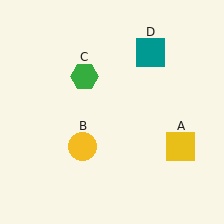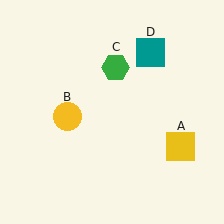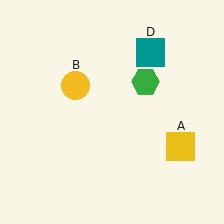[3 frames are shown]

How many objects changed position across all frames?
2 objects changed position: yellow circle (object B), green hexagon (object C).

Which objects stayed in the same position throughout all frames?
Yellow square (object A) and teal square (object D) remained stationary.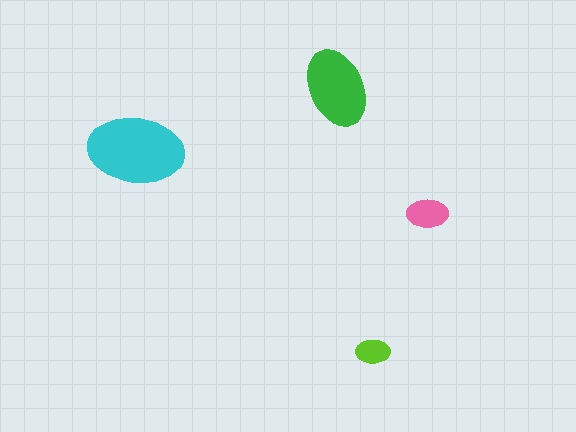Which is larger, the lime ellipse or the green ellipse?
The green one.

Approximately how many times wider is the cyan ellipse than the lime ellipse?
About 2.5 times wider.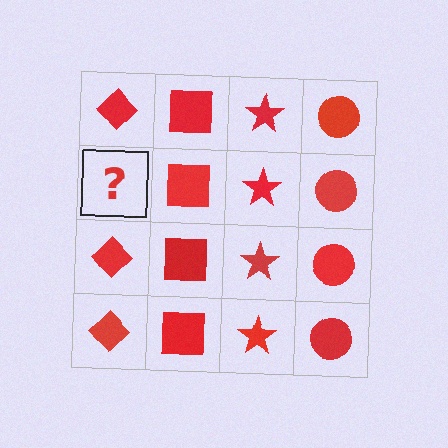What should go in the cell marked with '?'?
The missing cell should contain a red diamond.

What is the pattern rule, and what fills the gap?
The rule is that each column has a consistent shape. The gap should be filled with a red diamond.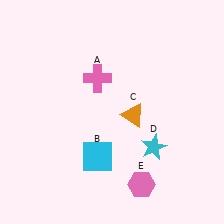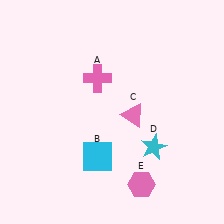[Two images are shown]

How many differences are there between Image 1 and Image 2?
There is 1 difference between the two images.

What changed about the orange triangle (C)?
In Image 1, C is orange. In Image 2, it changed to pink.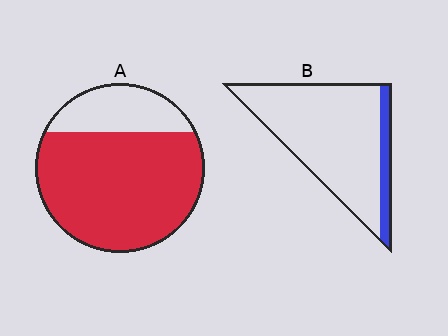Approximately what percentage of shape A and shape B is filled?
A is approximately 75% and B is approximately 15%.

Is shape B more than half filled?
No.